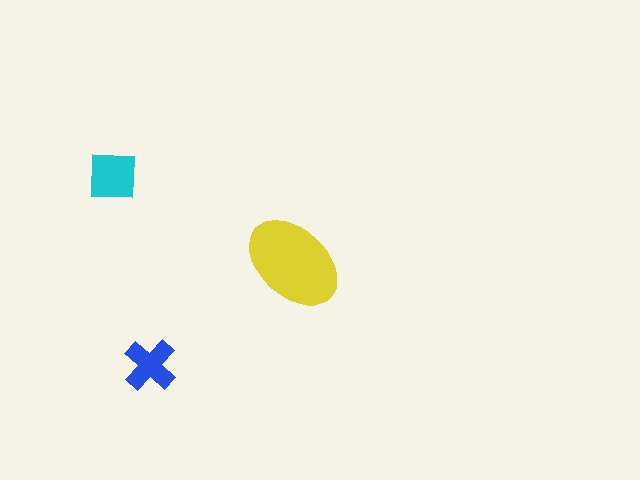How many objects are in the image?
There are 3 objects in the image.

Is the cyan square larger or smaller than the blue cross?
Larger.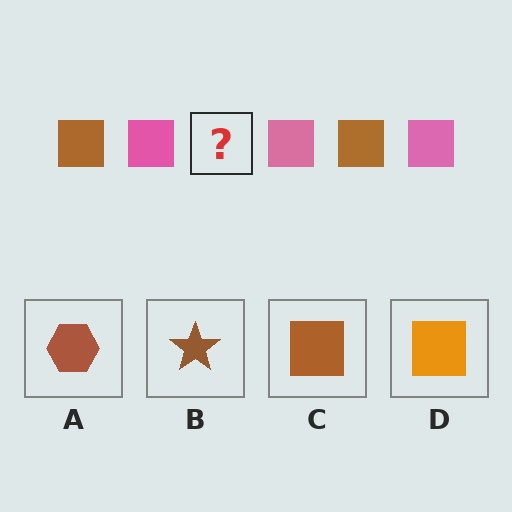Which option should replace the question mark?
Option C.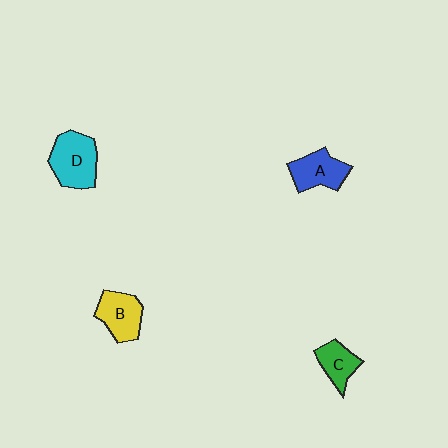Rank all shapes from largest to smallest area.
From largest to smallest: D (cyan), B (yellow), A (blue), C (green).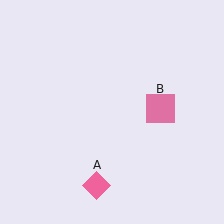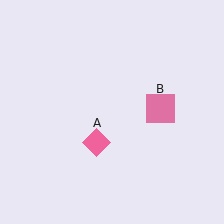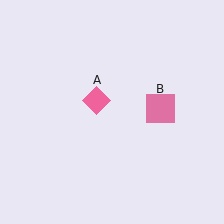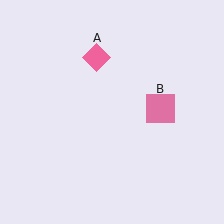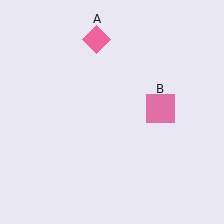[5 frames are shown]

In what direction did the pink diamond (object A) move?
The pink diamond (object A) moved up.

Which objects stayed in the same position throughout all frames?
Pink square (object B) remained stationary.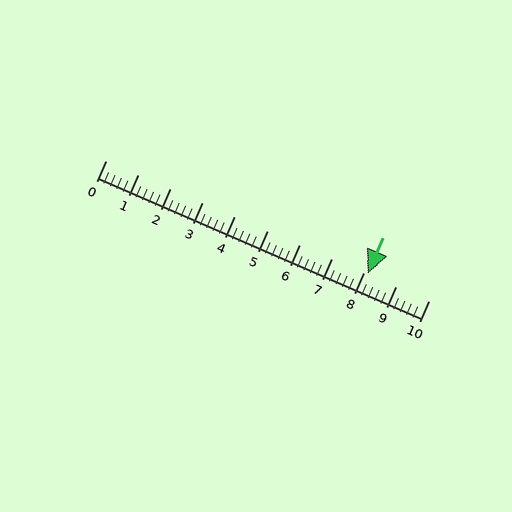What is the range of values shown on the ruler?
The ruler shows values from 0 to 10.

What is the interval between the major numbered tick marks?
The major tick marks are spaced 1 units apart.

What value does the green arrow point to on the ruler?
The green arrow points to approximately 8.1.